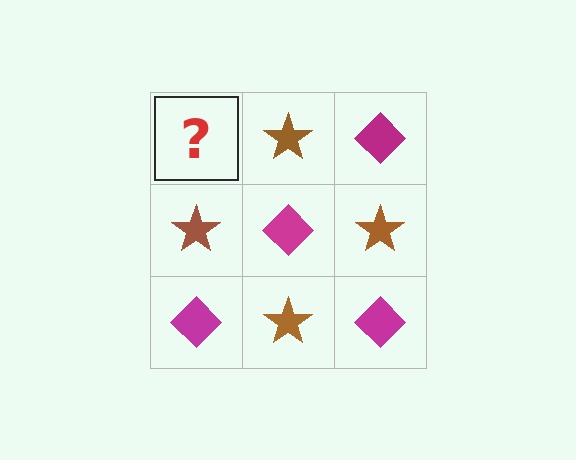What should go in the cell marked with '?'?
The missing cell should contain a magenta diamond.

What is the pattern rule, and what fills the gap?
The rule is that it alternates magenta diamond and brown star in a checkerboard pattern. The gap should be filled with a magenta diamond.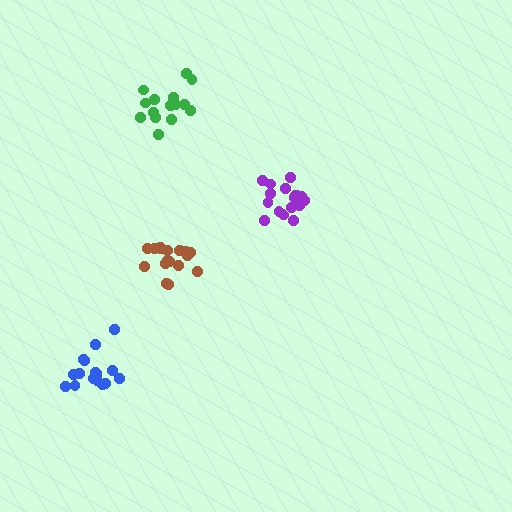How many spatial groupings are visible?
There are 4 spatial groupings.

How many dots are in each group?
Group 1: 17 dots, Group 2: 19 dots, Group 3: 15 dots, Group 4: 17 dots (68 total).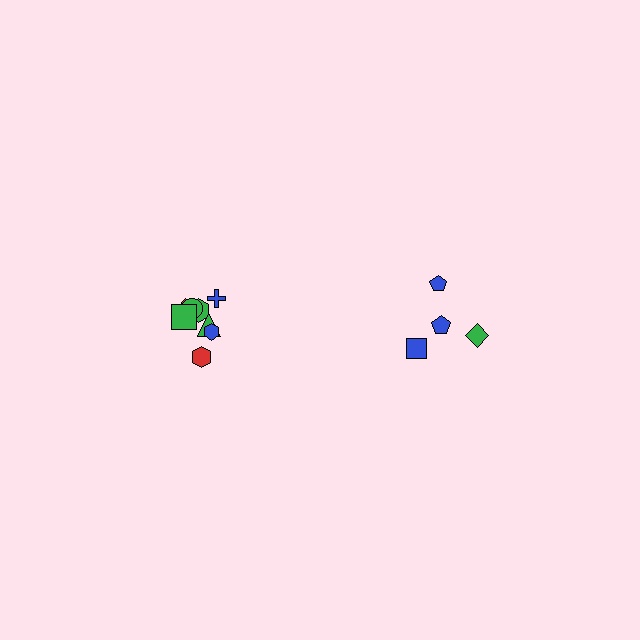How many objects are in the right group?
There are 4 objects.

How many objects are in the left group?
There are 8 objects.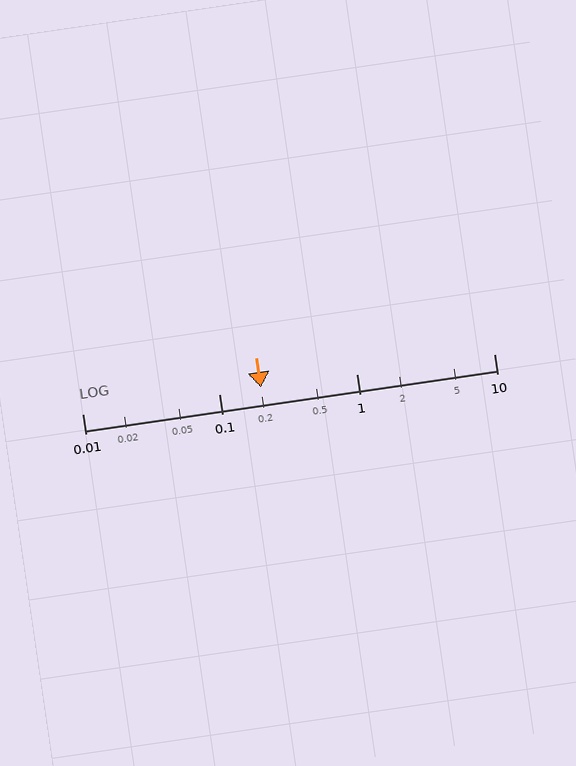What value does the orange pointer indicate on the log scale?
The pointer indicates approximately 0.2.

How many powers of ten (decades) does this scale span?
The scale spans 3 decades, from 0.01 to 10.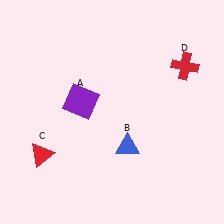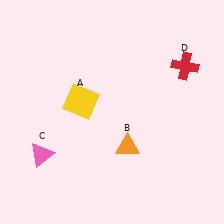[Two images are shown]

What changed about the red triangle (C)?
In Image 1, C is red. In Image 2, it changed to pink.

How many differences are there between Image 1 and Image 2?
There are 3 differences between the two images.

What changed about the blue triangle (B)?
In Image 1, B is blue. In Image 2, it changed to orange.